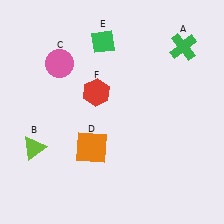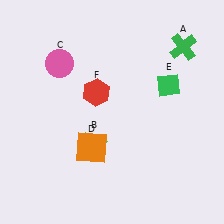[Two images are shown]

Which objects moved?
The objects that moved are: the lime triangle (B), the green diamond (E).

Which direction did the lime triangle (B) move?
The lime triangle (B) moved right.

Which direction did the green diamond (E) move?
The green diamond (E) moved right.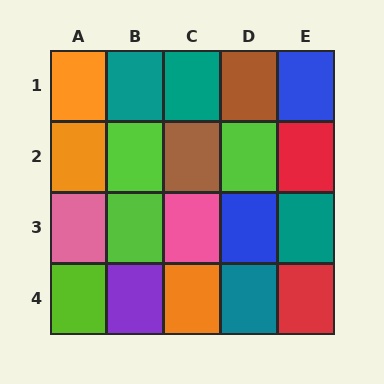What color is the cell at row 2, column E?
Red.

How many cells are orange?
3 cells are orange.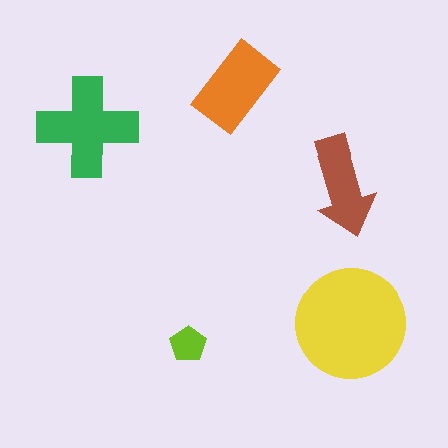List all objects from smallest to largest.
The lime pentagon, the brown arrow, the orange rectangle, the green cross, the yellow circle.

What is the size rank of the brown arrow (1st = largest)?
4th.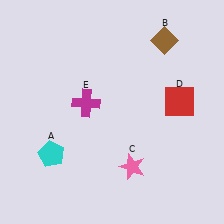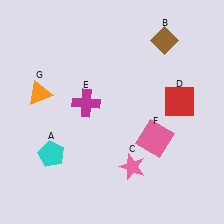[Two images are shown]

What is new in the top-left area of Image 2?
An orange triangle (G) was added in the top-left area of Image 2.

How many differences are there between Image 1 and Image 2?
There are 2 differences between the two images.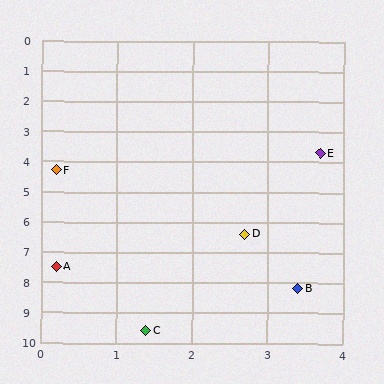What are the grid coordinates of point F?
Point F is at approximately (0.2, 4.3).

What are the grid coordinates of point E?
Point E is at approximately (3.7, 3.7).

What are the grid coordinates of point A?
Point A is at approximately (0.2, 7.5).